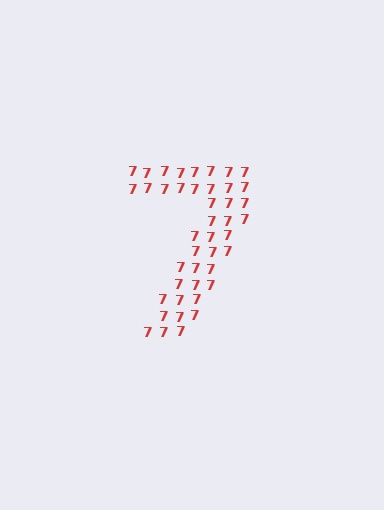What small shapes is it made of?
It is made of small digit 7's.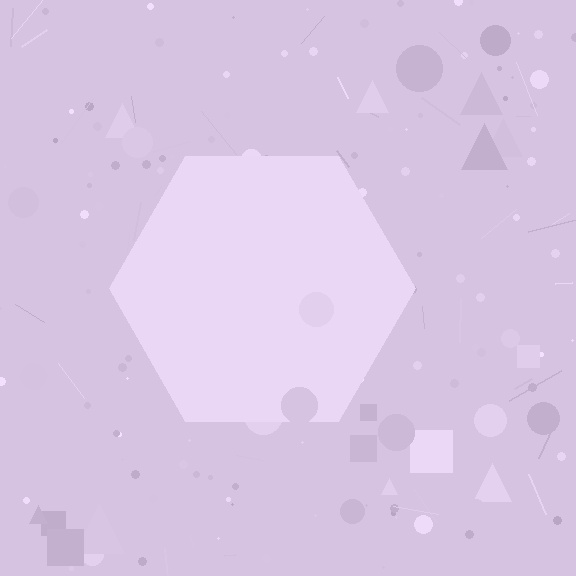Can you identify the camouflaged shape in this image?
The camouflaged shape is a hexagon.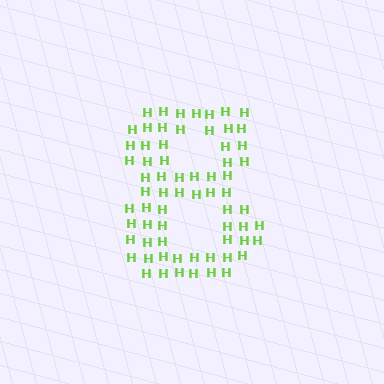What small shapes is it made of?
It is made of small letter H's.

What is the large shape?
The large shape is the digit 8.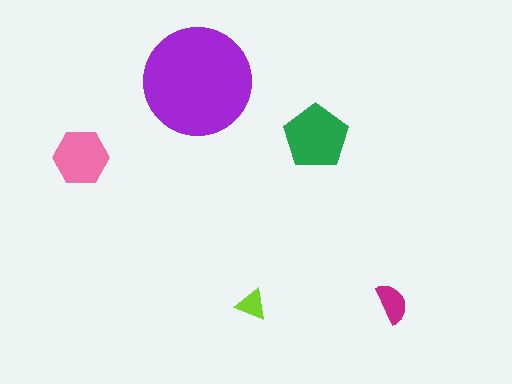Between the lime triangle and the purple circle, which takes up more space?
The purple circle.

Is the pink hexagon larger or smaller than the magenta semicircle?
Larger.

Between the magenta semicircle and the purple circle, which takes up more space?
The purple circle.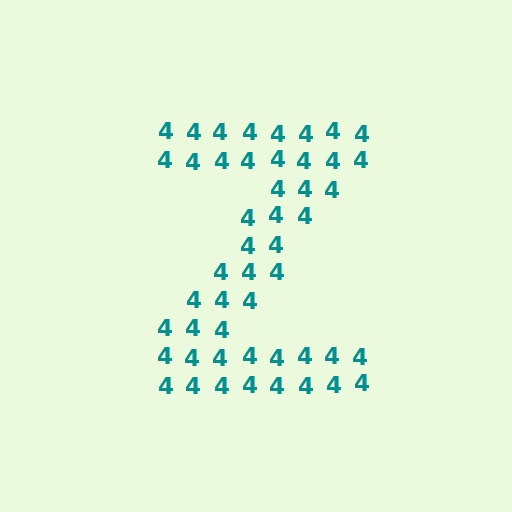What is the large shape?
The large shape is the letter Z.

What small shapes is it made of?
It is made of small digit 4's.